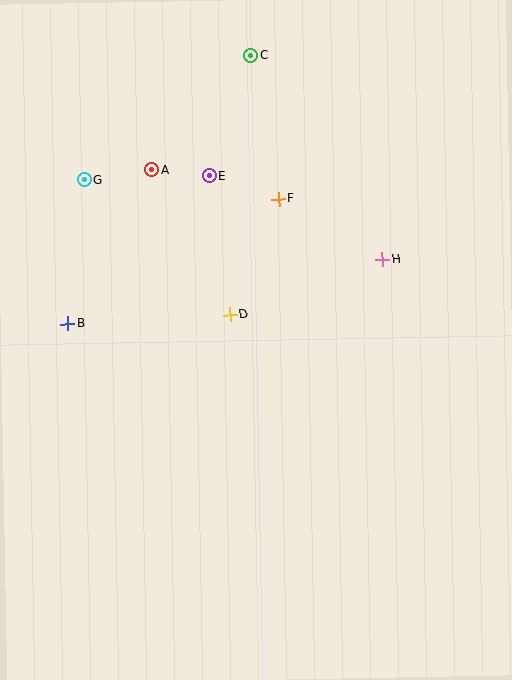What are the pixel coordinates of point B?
Point B is at (68, 324).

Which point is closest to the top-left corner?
Point G is closest to the top-left corner.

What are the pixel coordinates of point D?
Point D is at (230, 315).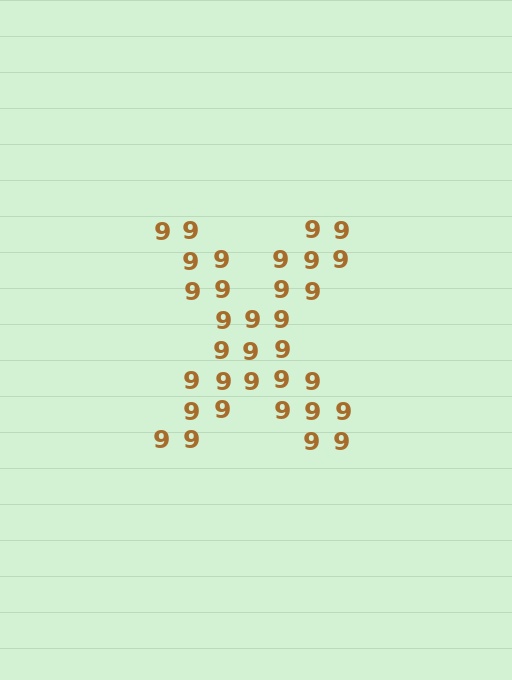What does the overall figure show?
The overall figure shows the letter X.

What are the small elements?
The small elements are digit 9's.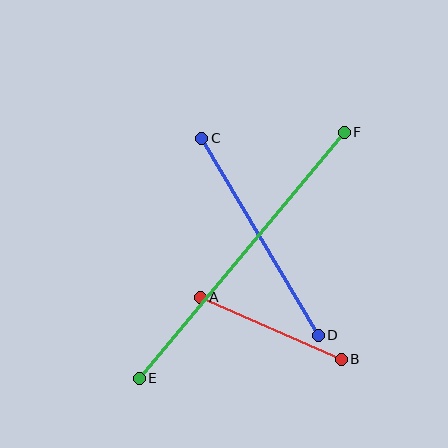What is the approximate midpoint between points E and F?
The midpoint is at approximately (242, 255) pixels.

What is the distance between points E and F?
The distance is approximately 320 pixels.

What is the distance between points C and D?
The distance is approximately 229 pixels.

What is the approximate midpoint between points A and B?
The midpoint is at approximately (271, 328) pixels.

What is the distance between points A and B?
The distance is approximately 154 pixels.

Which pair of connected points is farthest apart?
Points E and F are farthest apart.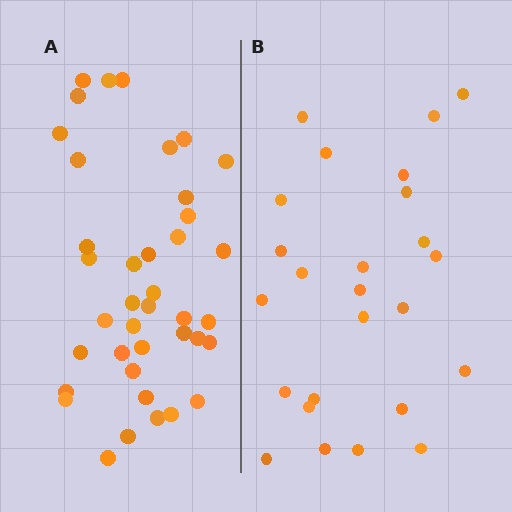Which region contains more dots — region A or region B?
Region A (the left region) has more dots.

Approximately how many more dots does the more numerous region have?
Region A has approximately 15 more dots than region B.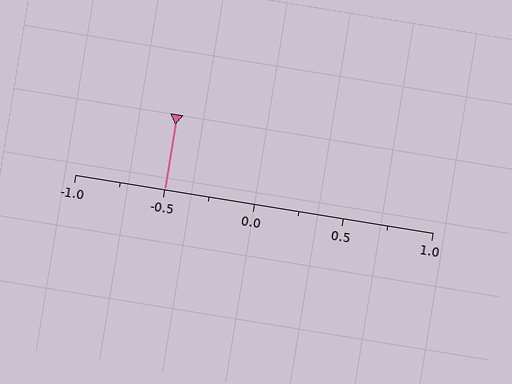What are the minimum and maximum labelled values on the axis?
The axis runs from -1.0 to 1.0.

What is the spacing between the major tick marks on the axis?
The major ticks are spaced 0.5 apart.